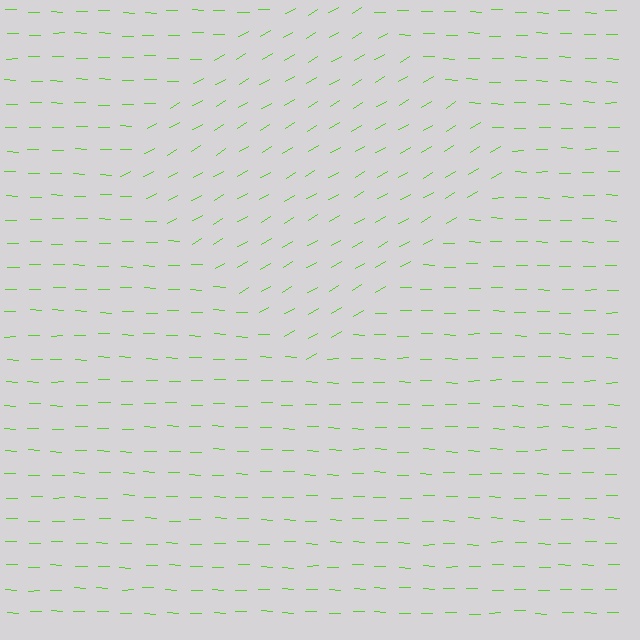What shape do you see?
I see a diamond.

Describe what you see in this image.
The image is filled with small lime line segments. A diamond region in the image has lines oriented differently from the surrounding lines, creating a visible texture boundary.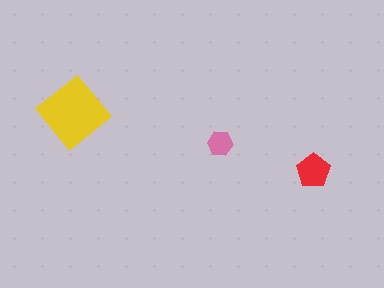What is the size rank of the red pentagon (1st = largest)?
2nd.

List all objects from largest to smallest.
The yellow diamond, the red pentagon, the pink hexagon.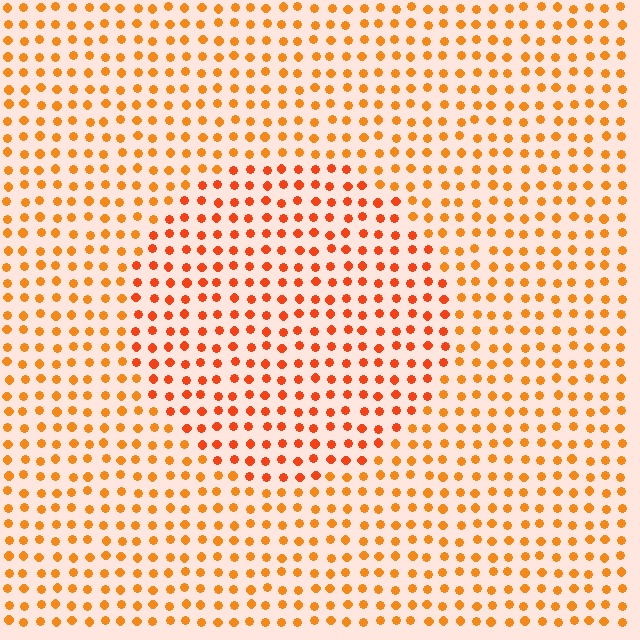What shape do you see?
I see a circle.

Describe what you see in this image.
The image is filled with small orange elements in a uniform arrangement. A circle-shaped region is visible where the elements are tinted to a slightly different hue, forming a subtle color boundary.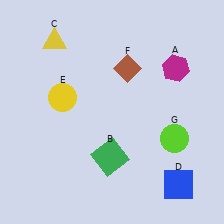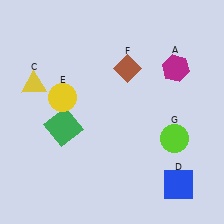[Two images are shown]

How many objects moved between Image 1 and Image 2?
2 objects moved between the two images.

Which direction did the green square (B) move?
The green square (B) moved left.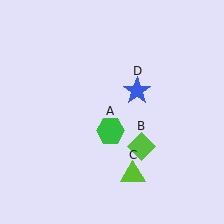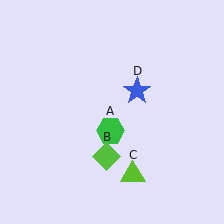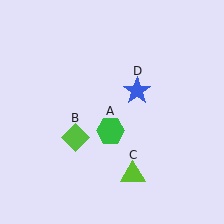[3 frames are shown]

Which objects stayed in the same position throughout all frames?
Green hexagon (object A) and lime triangle (object C) and blue star (object D) remained stationary.